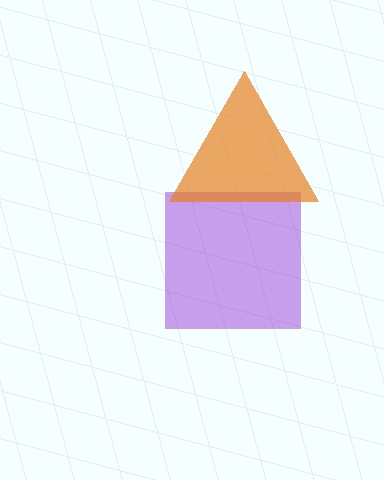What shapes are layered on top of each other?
The layered shapes are: a purple square, an orange triangle.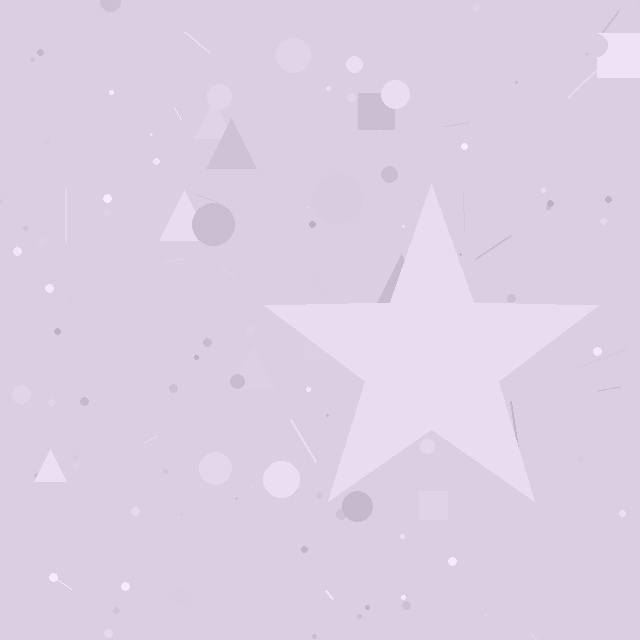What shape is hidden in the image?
A star is hidden in the image.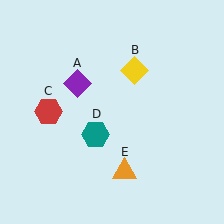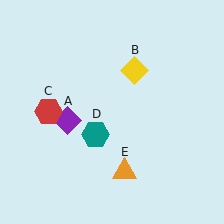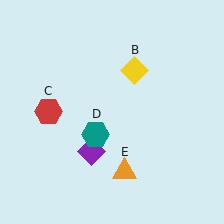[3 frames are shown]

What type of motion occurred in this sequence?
The purple diamond (object A) rotated counterclockwise around the center of the scene.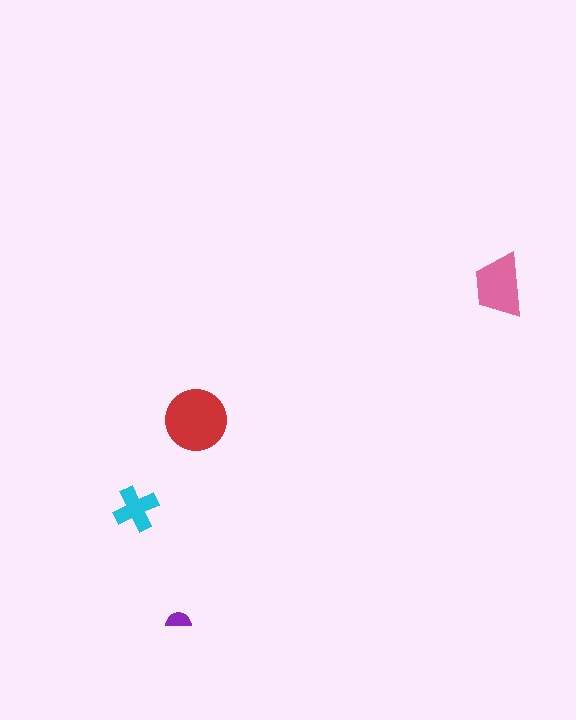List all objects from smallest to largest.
The purple semicircle, the cyan cross, the pink trapezoid, the red circle.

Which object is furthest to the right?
The pink trapezoid is rightmost.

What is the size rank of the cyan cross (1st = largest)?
3rd.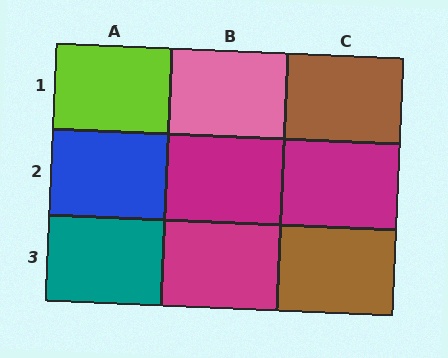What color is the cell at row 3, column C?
Brown.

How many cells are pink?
1 cell is pink.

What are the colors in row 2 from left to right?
Blue, magenta, magenta.